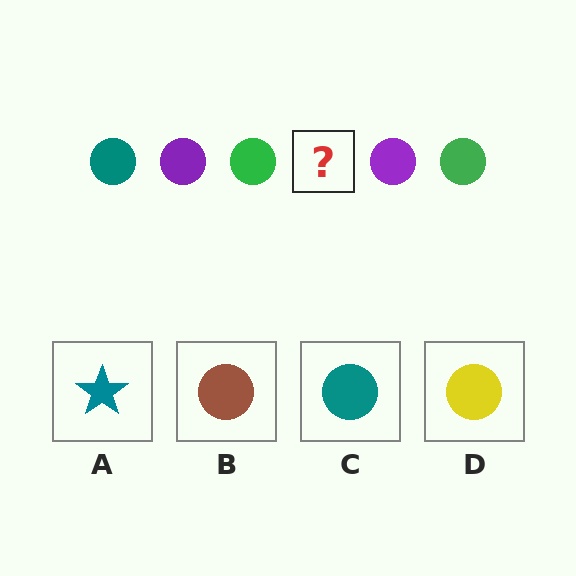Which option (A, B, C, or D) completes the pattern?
C.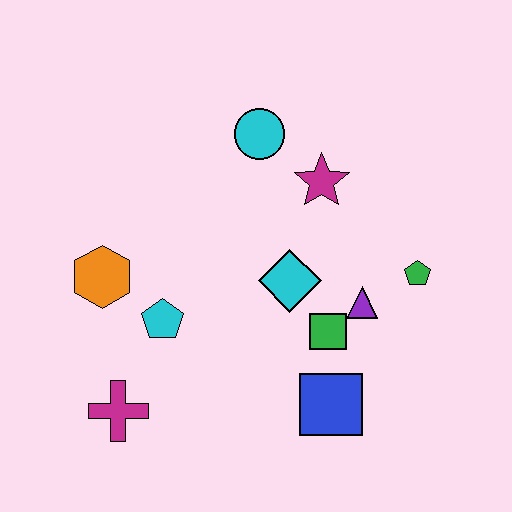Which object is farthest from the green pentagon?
The magenta cross is farthest from the green pentagon.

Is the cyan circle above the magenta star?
Yes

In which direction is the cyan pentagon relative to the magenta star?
The cyan pentagon is to the left of the magenta star.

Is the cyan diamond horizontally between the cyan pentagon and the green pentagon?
Yes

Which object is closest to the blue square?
The green square is closest to the blue square.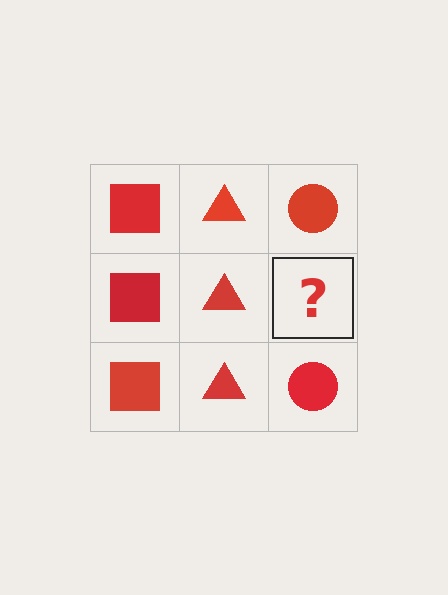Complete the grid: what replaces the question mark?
The question mark should be replaced with a red circle.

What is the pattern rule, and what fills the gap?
The rule is that each column has a consistent shape. The gap should be filled with a red circle.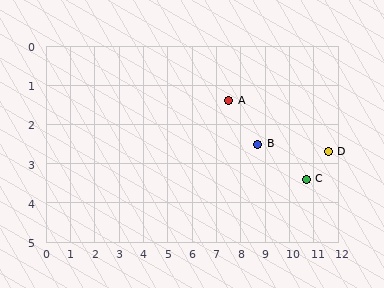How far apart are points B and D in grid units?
Points B and D are about 2.9 grid units apart.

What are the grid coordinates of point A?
Point A is at approximately (7.5, 1.4).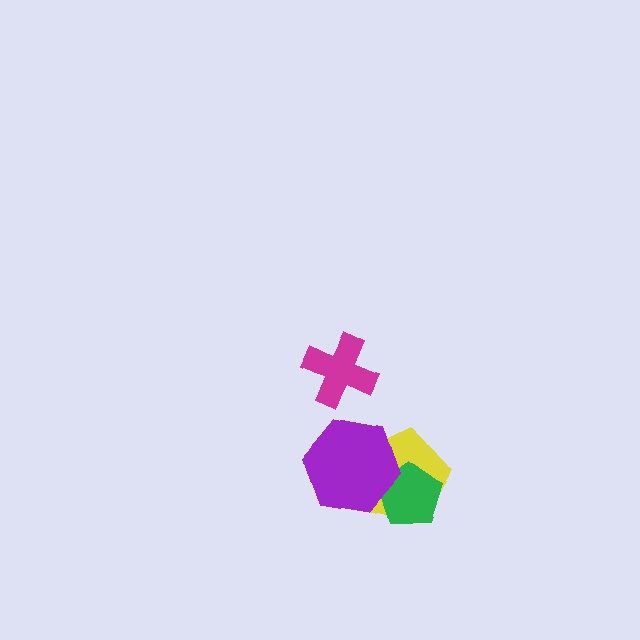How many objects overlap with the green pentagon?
2 objects overlap with the green pentagon.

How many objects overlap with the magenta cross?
0 objects overlap with the magenta cross.